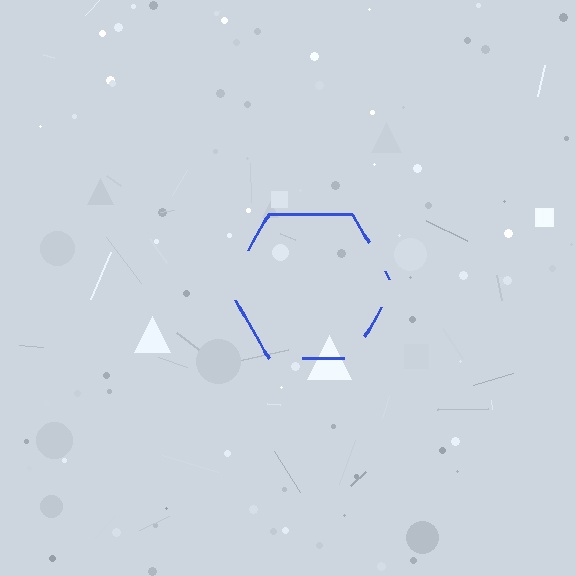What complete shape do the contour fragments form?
The contour fragments form a hexagon.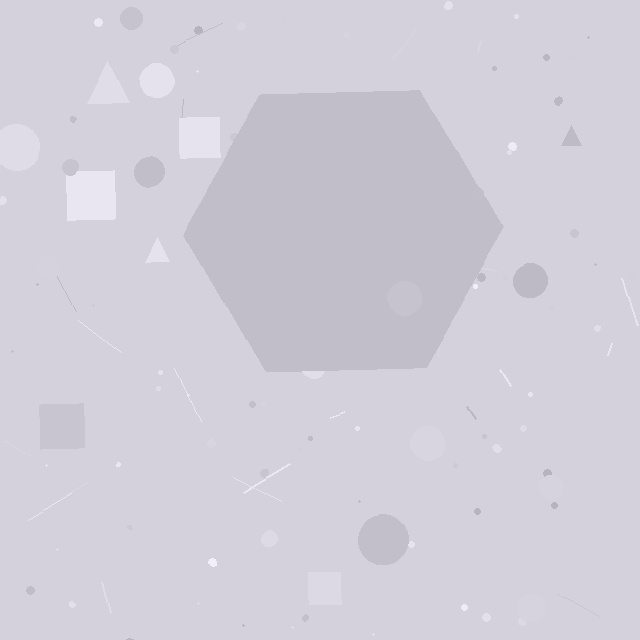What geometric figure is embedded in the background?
A hexagon is embedded in the background.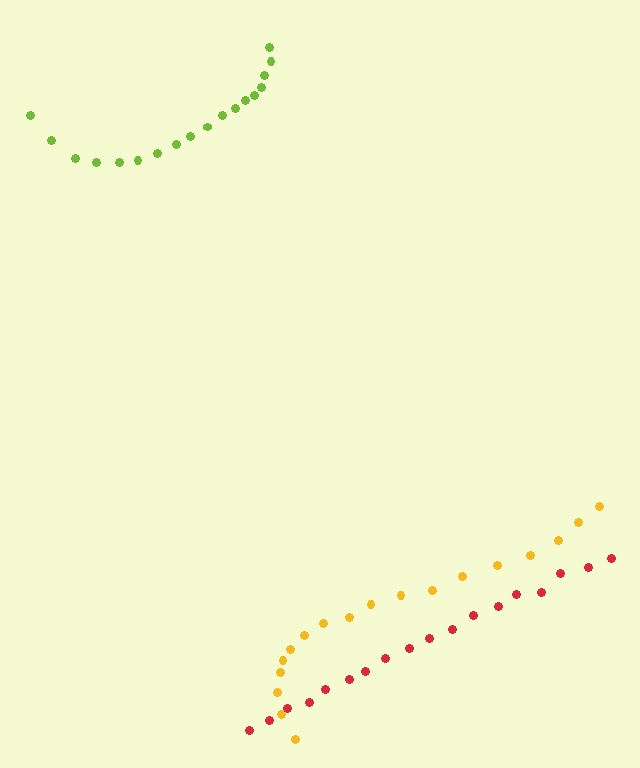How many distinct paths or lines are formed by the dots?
There are 3 distinct paths.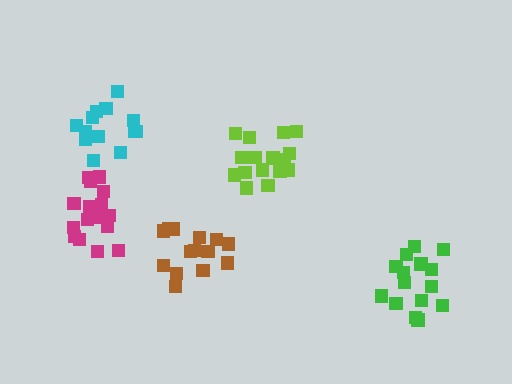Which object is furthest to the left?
The magenta cluster is leftmost.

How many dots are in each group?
Group 1: 16 dots, Group 2: 15 dots, Group 3: 17 dots, Group 4: 14 dots, Group 5: 13 dots (75 total).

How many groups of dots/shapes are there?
There are 5 groups.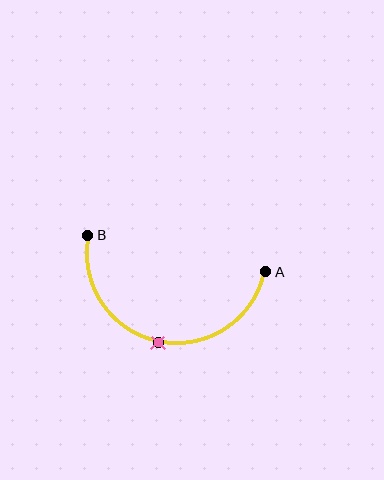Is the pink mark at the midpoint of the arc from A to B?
Yes. The pink mark lies on the arc at equal arc-length from both A and B — it is the arc midpoint.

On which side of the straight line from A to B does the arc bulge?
The arc bulges below the straight line connecting A and B.